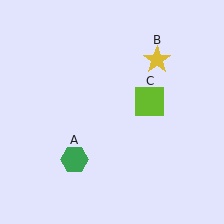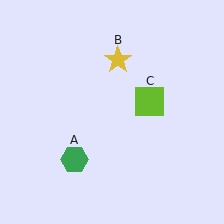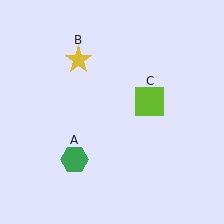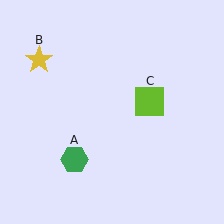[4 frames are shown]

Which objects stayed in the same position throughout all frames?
Green hexagon (object A) and lime square (object C) remained stationary.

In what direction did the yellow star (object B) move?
The yellow star (object B) moved left.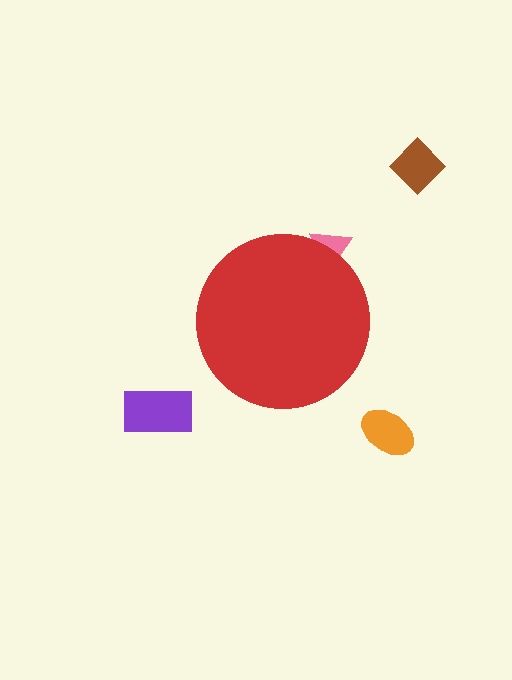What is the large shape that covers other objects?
A red circle.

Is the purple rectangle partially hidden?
No, the purple rectangle is fully visible.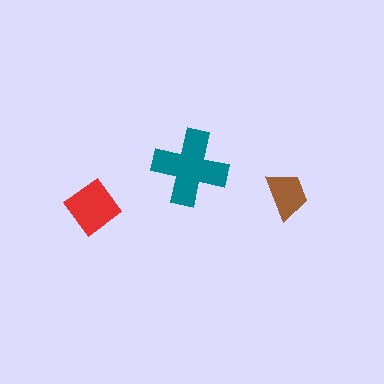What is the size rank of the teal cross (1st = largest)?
1st.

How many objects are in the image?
There are 3 objects in the image.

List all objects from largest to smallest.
The teal cross, the red diamond, the brown trapezoid.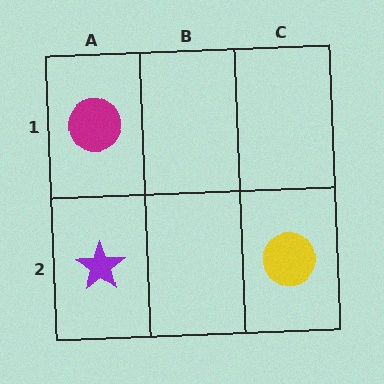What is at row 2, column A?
A purple star.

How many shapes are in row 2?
2 shapes.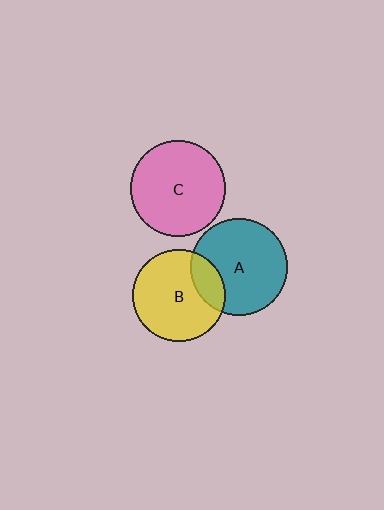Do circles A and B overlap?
Yes.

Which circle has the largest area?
Circle A (teal).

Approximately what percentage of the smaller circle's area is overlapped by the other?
Approximately 20%.